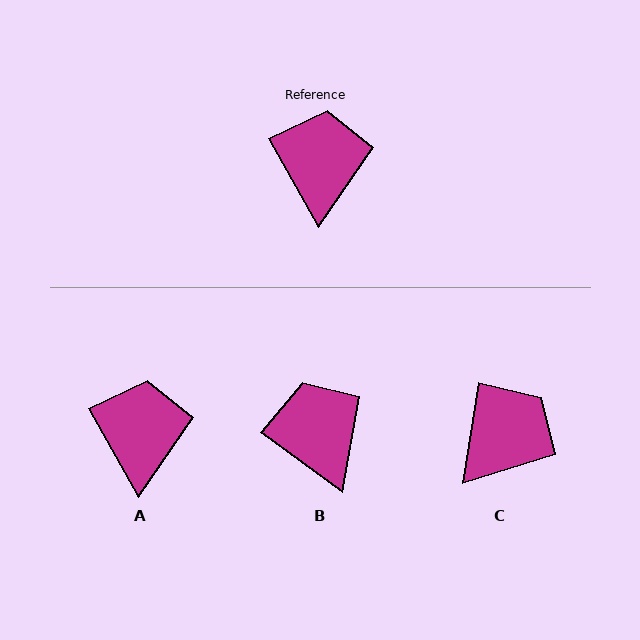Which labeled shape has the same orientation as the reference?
A.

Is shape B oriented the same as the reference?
No, it is off by about 25 degrees.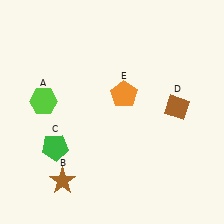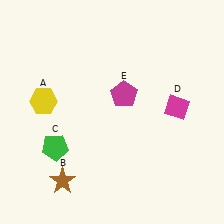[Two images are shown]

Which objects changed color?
A changed from lime to yellow. D changed from brown to magenta. E changed from orange to magenta.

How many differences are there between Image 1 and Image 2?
There are 3 differences between the two images.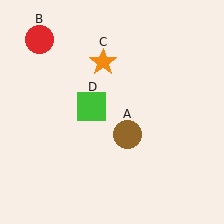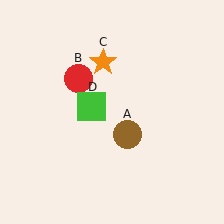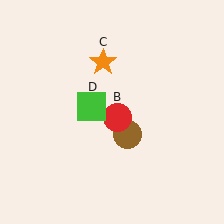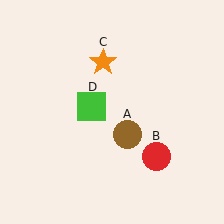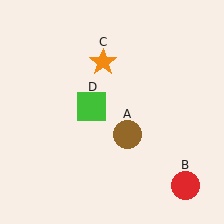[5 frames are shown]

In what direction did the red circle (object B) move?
The red circle (object B) moved down and to the right.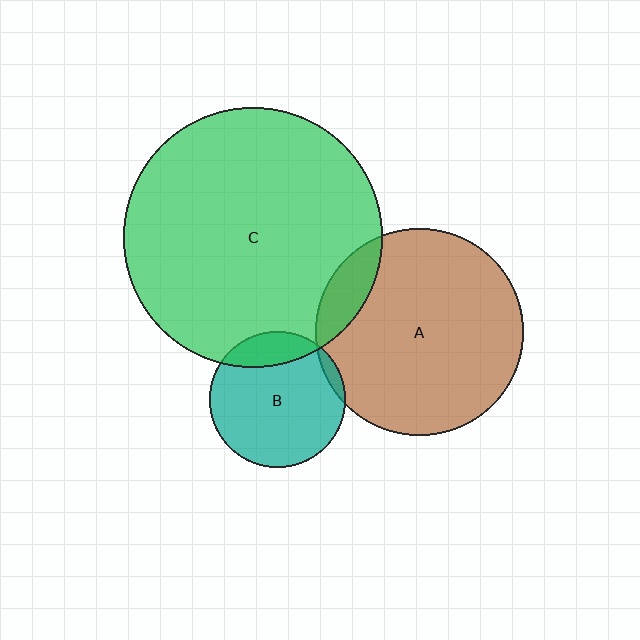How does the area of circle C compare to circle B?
Approximately 3.7 times.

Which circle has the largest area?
Circle C (green).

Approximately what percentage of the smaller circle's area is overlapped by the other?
Approximately 15%.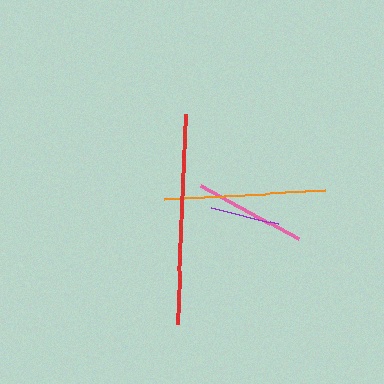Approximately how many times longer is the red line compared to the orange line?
The red line is approximately 1.3 times the length of the orange line.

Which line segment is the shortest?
The purple line is the shortest at approximately 69 pixels.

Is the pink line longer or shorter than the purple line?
The pink line is longer than the purple line.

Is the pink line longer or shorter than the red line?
The red line is longer than the pink line.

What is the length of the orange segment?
The orange segment is approximately 161 pixels long.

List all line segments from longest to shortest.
From longest to shortest: red, orange, pink, purple.